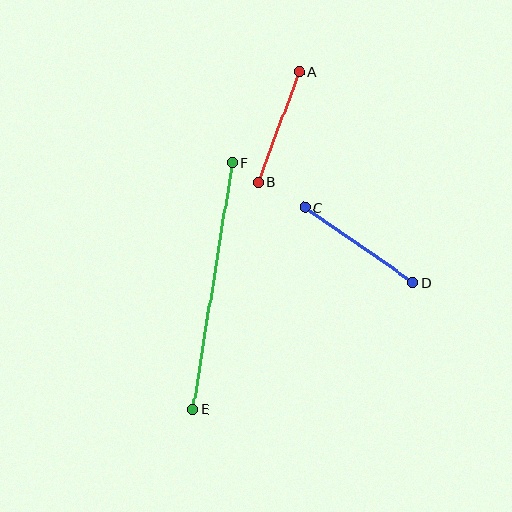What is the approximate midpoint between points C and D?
The midpoint is at approximately (359, 245) pixels.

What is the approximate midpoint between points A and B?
The midpoint is at approximately (279, 127) pixels.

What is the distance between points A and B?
The distance is approximately 118 pixels.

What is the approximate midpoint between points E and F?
The midpoint is at approximately (213, 286) pixels.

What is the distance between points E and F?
The distance is approximately 250 pixels.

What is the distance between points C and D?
The distance is approximately 131 pixels.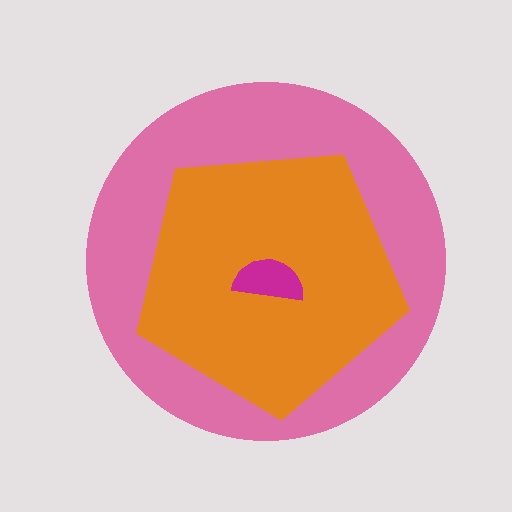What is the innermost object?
The magenta semicircle.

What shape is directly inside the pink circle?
The orange pentagon.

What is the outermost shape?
The pink circle.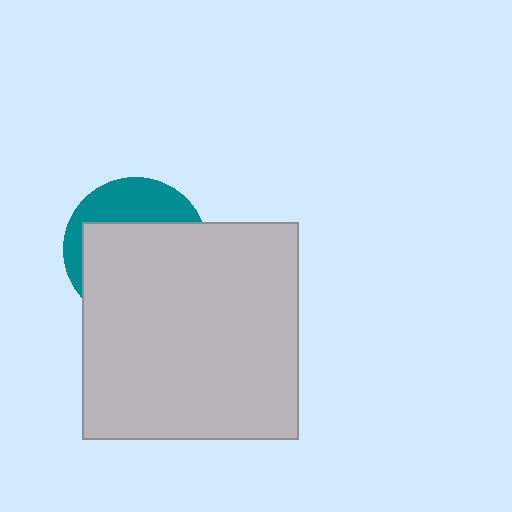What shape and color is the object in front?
The object in front is a light gray square.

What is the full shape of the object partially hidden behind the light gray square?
The partially hidden object is a teal circle.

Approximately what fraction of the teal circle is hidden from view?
Roughly 67% of the teal circle is hidden behind the light gray square.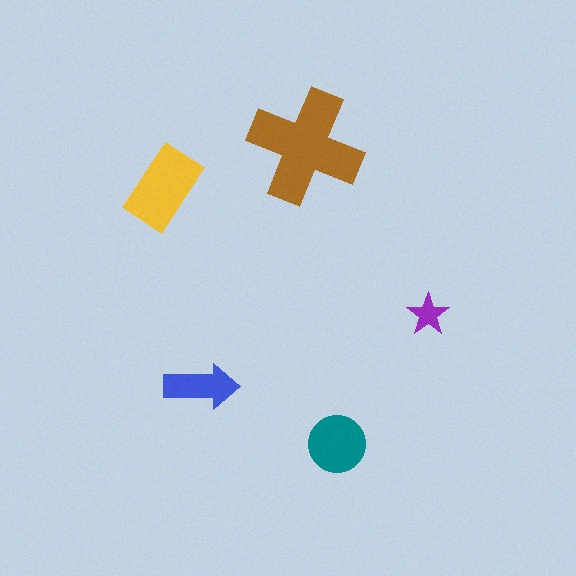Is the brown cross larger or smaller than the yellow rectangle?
Larger.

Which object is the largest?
The brown cross.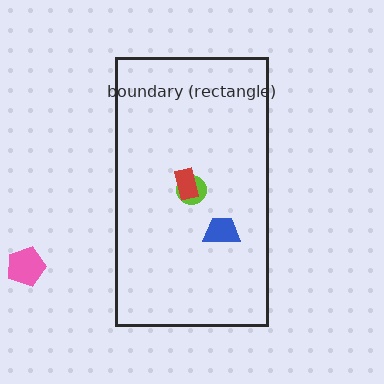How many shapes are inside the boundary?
3 inside, 1 outside.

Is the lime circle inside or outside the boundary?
Inside.